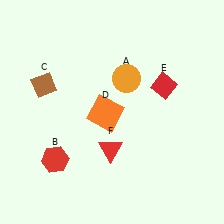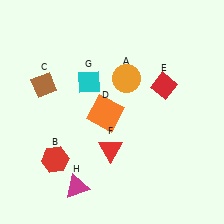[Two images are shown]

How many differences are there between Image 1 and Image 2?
There are 2 differences between the two images.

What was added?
A cyan diamond (G), a magenta triangle (H) were added in Image 2.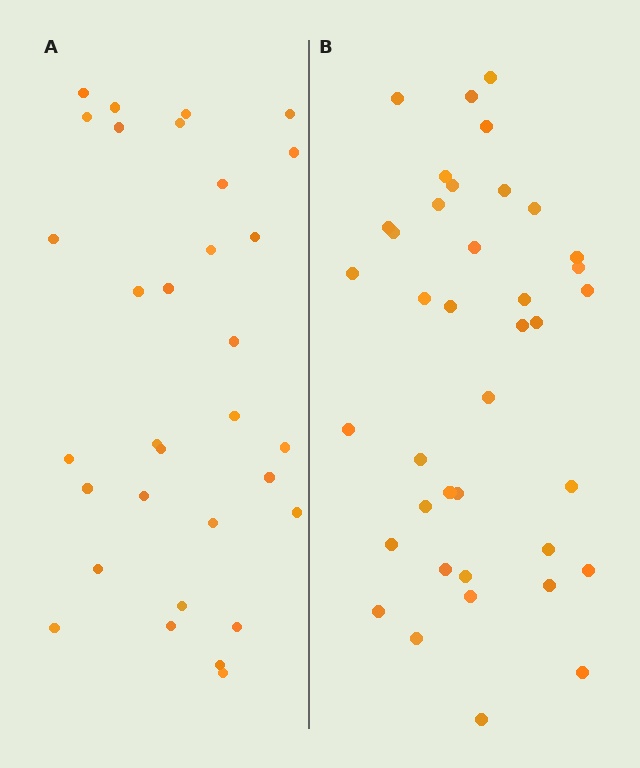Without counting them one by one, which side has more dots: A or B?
Region B (the right region) has more dots.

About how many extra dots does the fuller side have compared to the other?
Region B has roughly 8 or so more dots than region A.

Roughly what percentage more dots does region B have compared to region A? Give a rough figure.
About 20% more.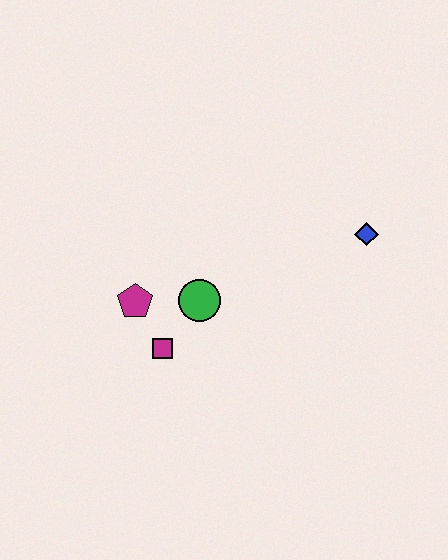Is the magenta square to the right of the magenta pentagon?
Yes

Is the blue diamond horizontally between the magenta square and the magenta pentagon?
No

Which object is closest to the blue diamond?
The green circle is closest to the blue diamond.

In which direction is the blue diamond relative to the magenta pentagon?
The blue diamond is to the right of the magenta pentagon.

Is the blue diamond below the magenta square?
No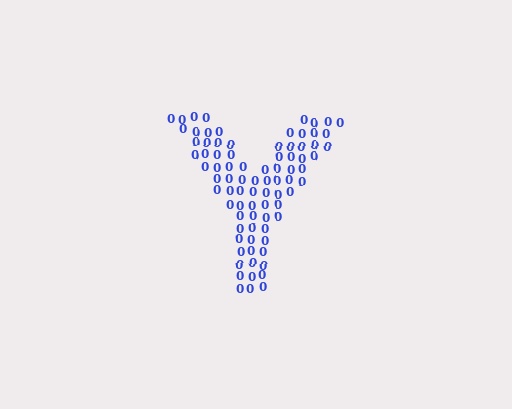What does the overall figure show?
The overall figure shows the letter Y.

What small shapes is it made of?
It is made of small digit 0's.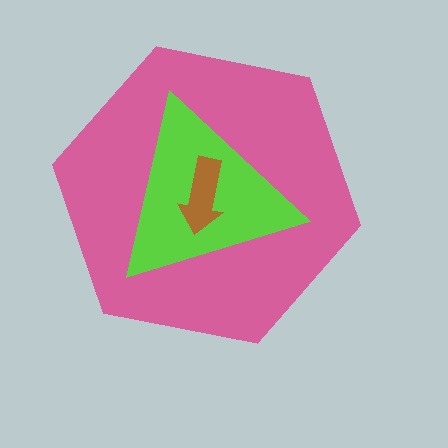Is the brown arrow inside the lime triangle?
Yes.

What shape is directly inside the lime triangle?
The brown arrow.